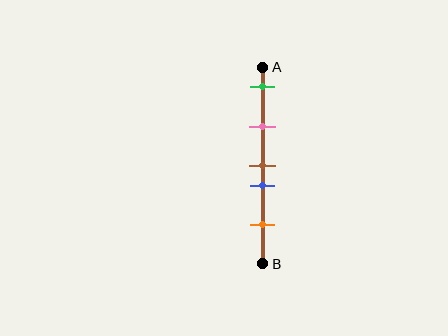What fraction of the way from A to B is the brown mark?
The brown mark is approximately 50% (0.5) of the way from A to B.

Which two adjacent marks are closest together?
The brown and blue marks are the closest adjacent pair.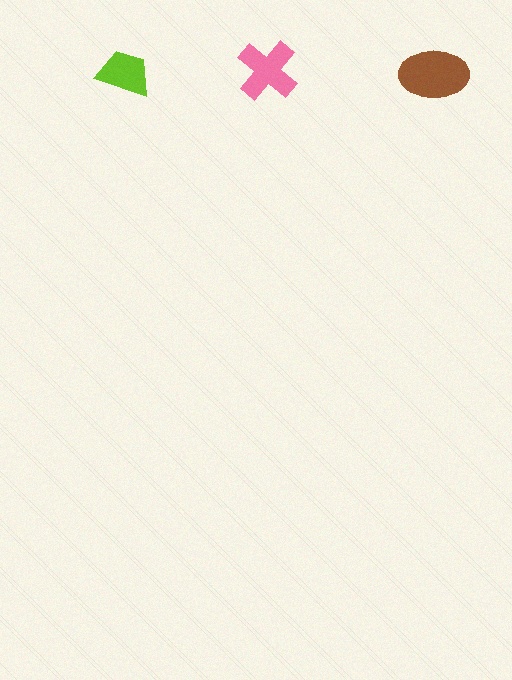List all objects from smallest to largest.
The lime trapezoid, the pink cross, the brown ellipse.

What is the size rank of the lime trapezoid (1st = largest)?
3rd.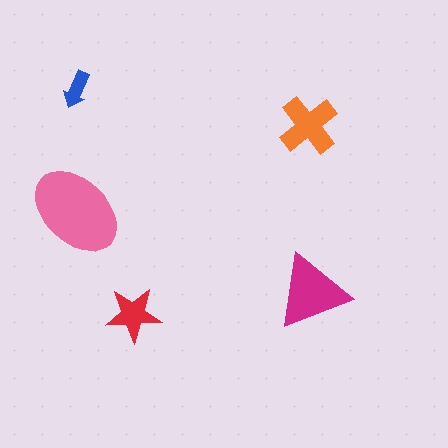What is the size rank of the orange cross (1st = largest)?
3rd.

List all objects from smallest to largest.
The blue arrow, the red star, the orange cross, the magenta triangle, the pink ellipse.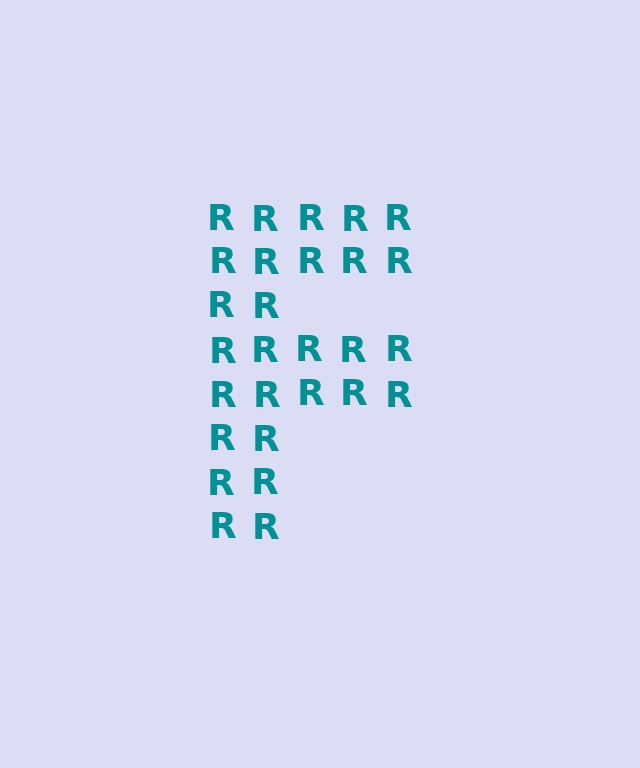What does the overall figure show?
The overall figure shows the letter F.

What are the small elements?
The small elements are letter R's.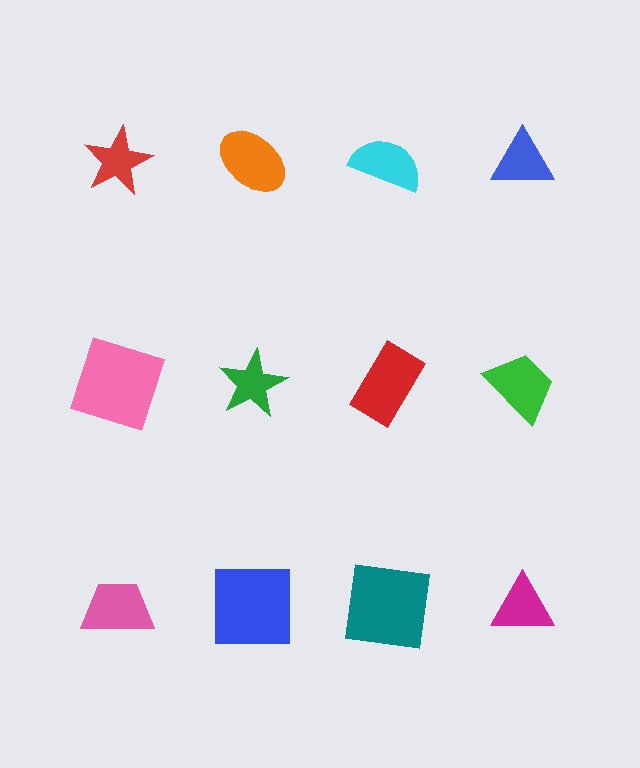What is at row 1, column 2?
An orange ellipse.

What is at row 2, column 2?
A green star.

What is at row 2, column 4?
A green trapezoid.